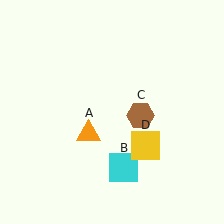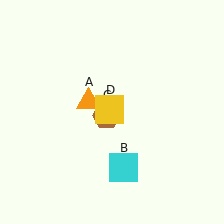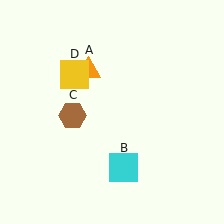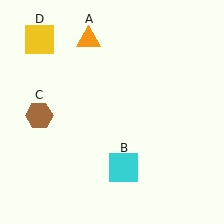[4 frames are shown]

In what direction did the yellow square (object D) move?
The yellow square (object D) moved up and to the left.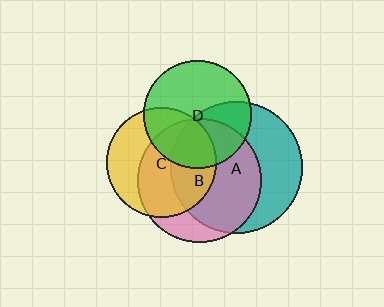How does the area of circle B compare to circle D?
Approximately 1.3 times.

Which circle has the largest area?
Circle A (teal).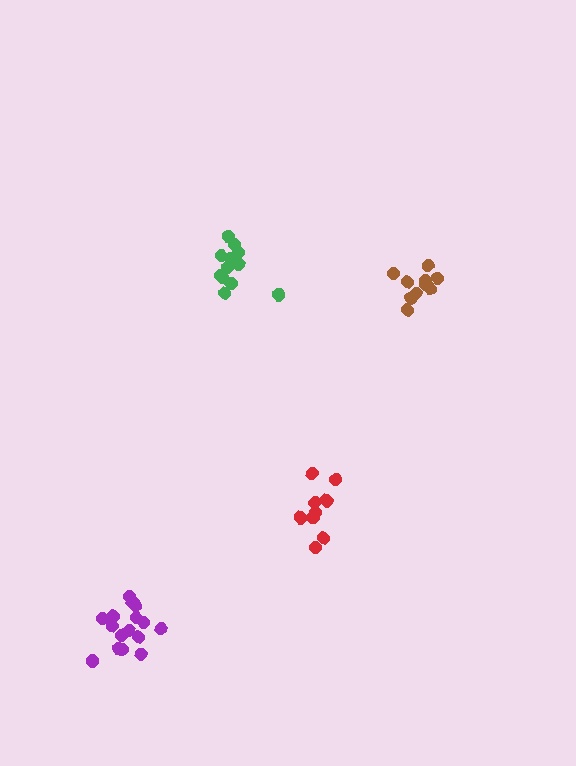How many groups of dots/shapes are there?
There are 4 groups.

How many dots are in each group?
Group 1: 12 dots, Group 2: 16 dots, Group 3: 10 dots, Group 4: 10 dots (48 total).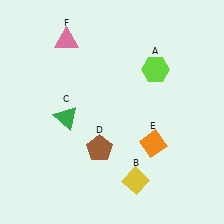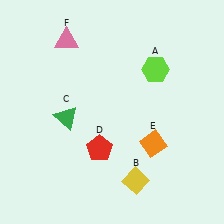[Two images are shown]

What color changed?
The pentagon (D) changed from brown in Image 1 to red in Image 2.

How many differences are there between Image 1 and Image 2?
There is 1 difference between the two images.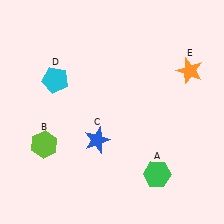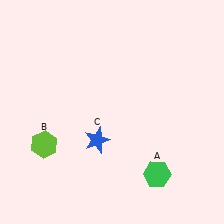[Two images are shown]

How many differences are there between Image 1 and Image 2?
There are 2 differences between the two images.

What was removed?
The orange star (E), the cyan pentagon (D) were removed in Image 2.